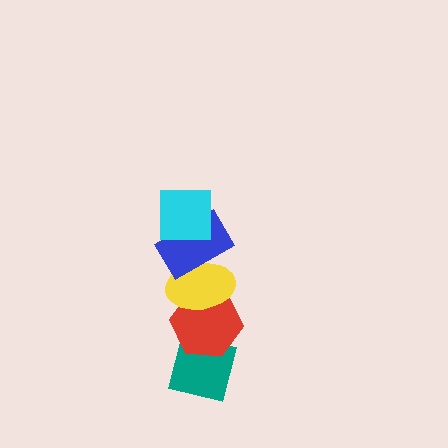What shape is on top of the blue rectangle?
The cyan square is on top of the blue rectangle.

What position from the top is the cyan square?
The cyan square is 1st from the top.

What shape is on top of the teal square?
The red hexagon is on top of the teal square.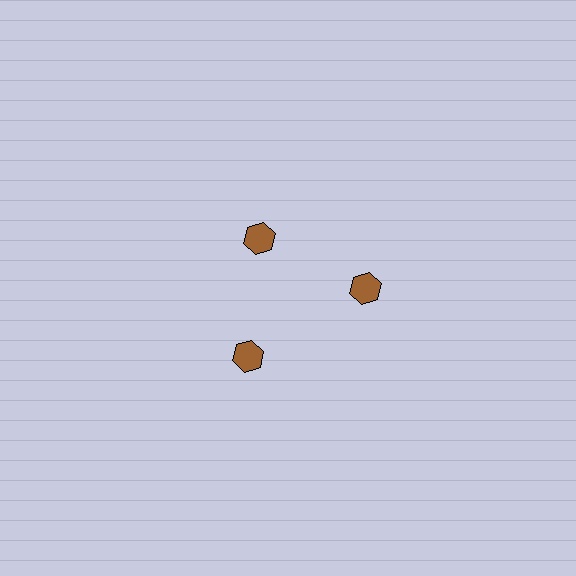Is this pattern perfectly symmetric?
No. The 3 brown hexagons are arranged in a ring, but one element near the 11 o'clock position is pulled inward toward the center, breaking the 3-fold rotational symmetry.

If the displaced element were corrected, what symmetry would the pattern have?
It would have 3-fold rotational symmetry — the pattern would map onto itself every 120 degrees.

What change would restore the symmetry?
The symmetry would be restored by moving it outward, back onto the ring so that all 3 hexagons sit at equal angles and equal distance from the center.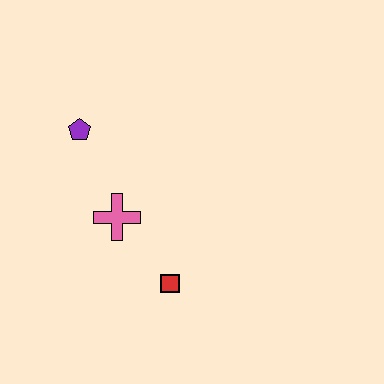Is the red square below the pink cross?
Yes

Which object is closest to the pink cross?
The red square is closest to the pink cross.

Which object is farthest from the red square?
The purple pentagon is farthest from the red square.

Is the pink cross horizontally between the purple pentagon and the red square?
Yes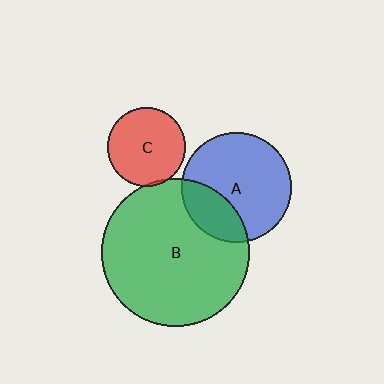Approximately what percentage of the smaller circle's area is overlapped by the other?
Approximately 5%.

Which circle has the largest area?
Circle B (green).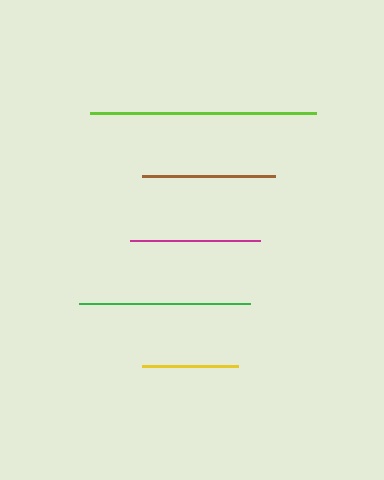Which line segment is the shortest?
The yellow line is the shortest at approximately 96 pixels.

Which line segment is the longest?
The lime line is the longest at approximately 226 pixels.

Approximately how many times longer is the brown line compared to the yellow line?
The brown line is approximately 1.4 times the length of the yellow line.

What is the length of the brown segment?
The brown segment is approximately 134 pixels long.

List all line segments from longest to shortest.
From longest to shortest: lime, green, brown, magenta, yellow.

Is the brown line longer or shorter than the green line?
The green line is longer than the brown line.